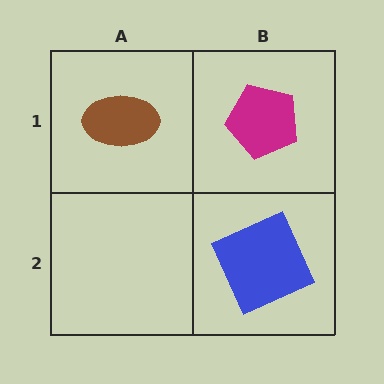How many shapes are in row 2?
1 shape.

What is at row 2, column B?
A blue square.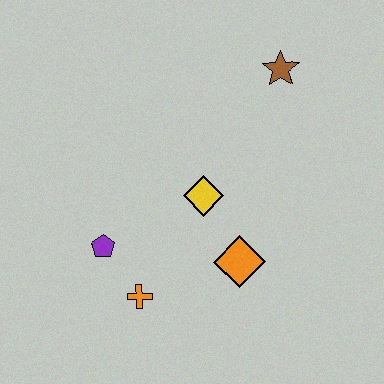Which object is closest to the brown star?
The yellow diamond is closest to the brown star.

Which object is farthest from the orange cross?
The brown star is farthest from the orange cross.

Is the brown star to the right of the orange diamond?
Yes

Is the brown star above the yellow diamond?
Yes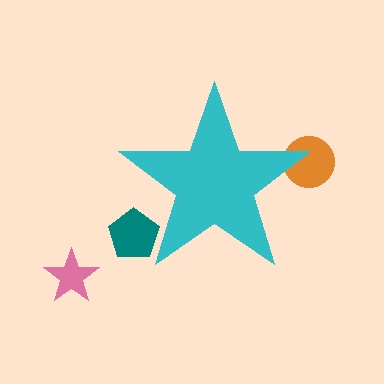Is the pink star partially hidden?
No, the pink star is fully visible.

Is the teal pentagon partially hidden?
Yes, the teal pentagon is partially hidden behind the cyan star.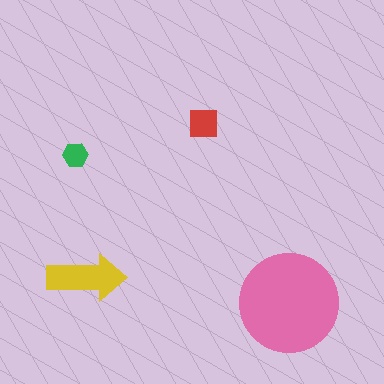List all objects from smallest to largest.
The green hexagon, the red square, the yellow arrow, the pink circle.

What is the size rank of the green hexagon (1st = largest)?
4th.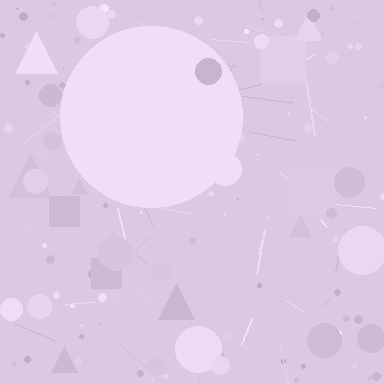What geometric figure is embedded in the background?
A circle is embedded in the background.